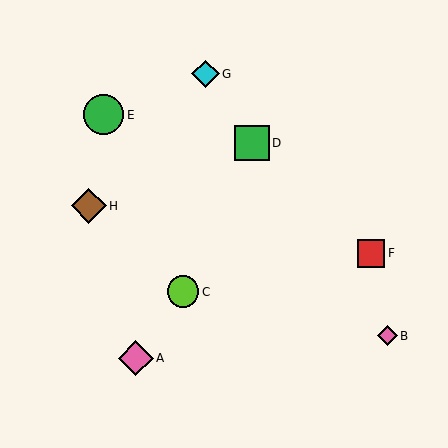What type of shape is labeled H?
Shape H is a brown diamond.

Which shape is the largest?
The green circle (labeled E) is the largest.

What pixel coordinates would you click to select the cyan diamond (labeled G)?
Click at (206, 74) to select the cyan diamond G.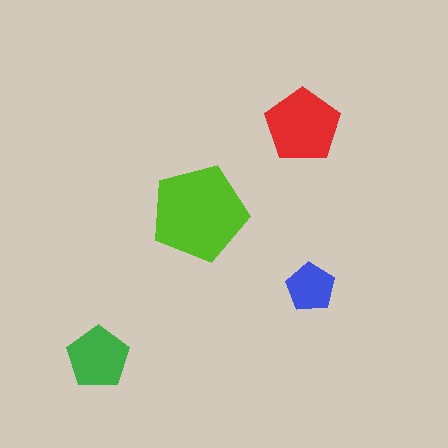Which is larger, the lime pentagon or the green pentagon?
The lime one.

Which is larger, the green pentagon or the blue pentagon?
The green one.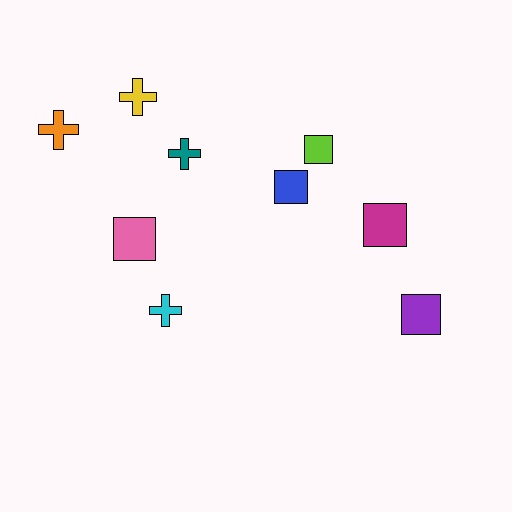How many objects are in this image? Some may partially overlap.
There are 9 objects.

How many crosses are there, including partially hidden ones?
There are 4 crosses.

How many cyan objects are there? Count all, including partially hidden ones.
There is 1 cyan object.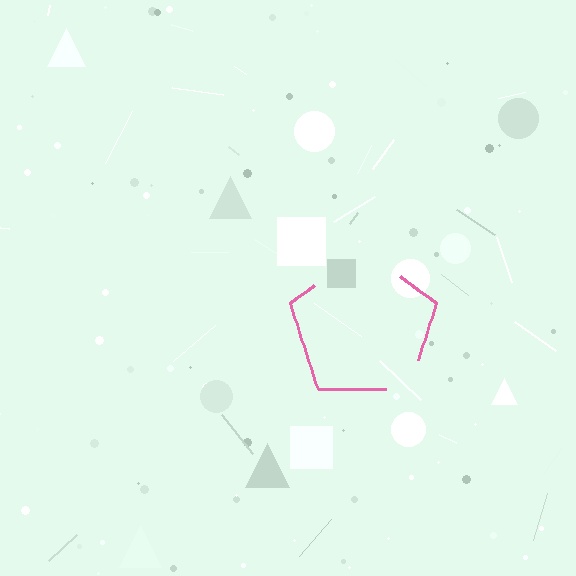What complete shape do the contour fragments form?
The contour fragments form a pentagon.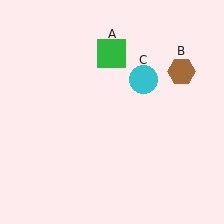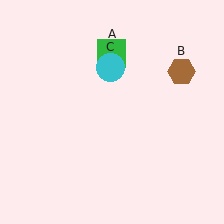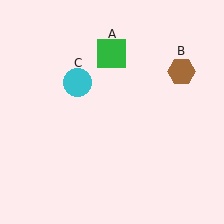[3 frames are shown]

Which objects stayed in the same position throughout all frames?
Green square (object A) and brown hexagon (object B) remained stationary.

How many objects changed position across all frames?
1 object changed position: cyan circle (object C).